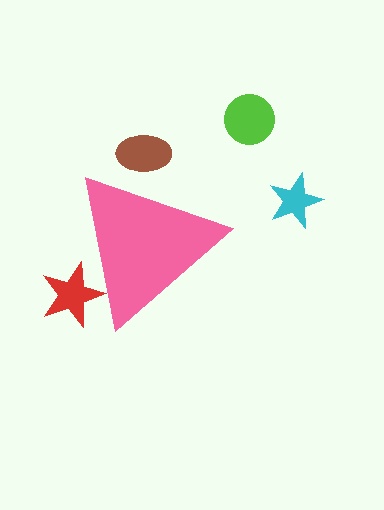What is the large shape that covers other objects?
A pink triangle.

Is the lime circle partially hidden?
No, the lime circle is fully visible.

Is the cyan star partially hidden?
No, the cyan star is fully visible.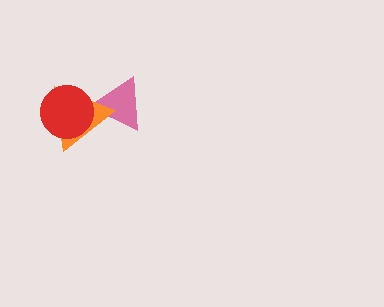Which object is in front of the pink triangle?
The orange triangle is in front of the pink triangle.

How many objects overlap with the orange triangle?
2 objects overlap with the orange triangle.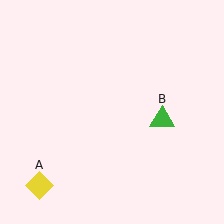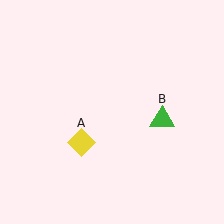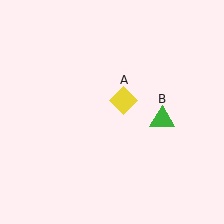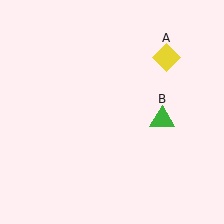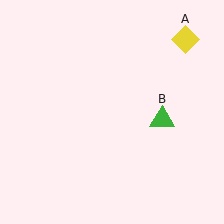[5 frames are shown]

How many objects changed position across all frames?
1 object changed position: yellow diamond (object A).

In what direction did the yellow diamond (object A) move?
The yellow diamond (object A) moved up and to the right.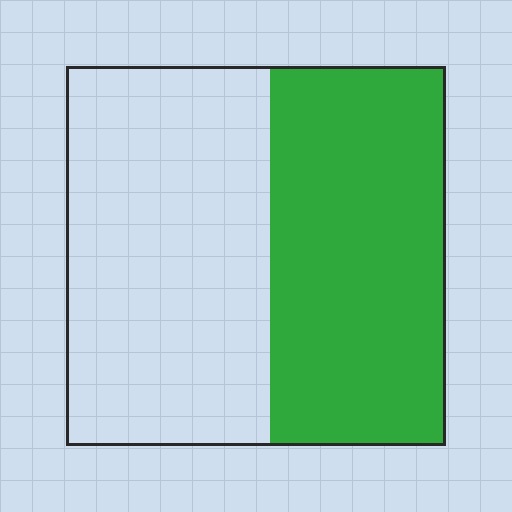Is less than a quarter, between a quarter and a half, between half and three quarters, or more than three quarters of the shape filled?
Between a quarter and a half.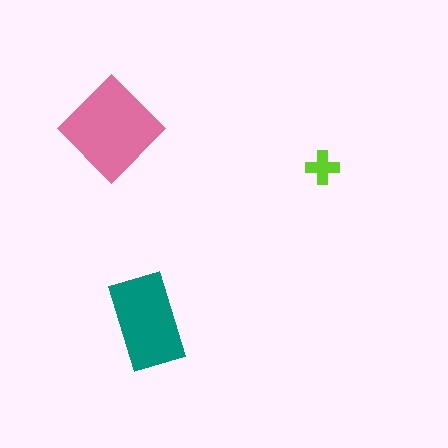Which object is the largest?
The pink diamond.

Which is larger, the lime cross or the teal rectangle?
The teal rectangle.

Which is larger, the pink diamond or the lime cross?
The pink diamond.